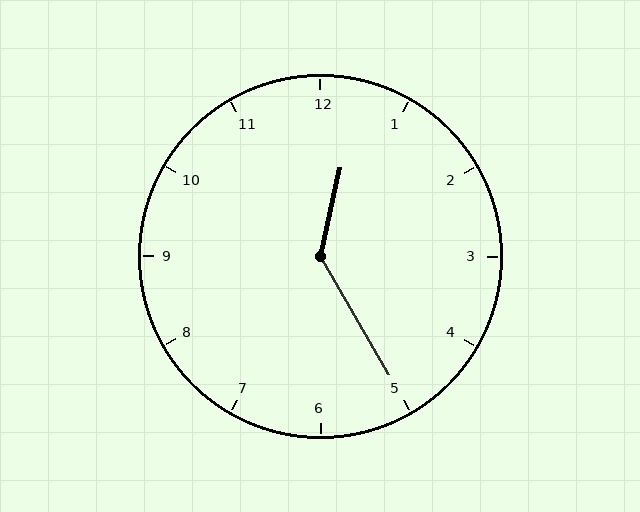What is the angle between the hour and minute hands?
Approximately 138 degrees.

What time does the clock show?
12:25.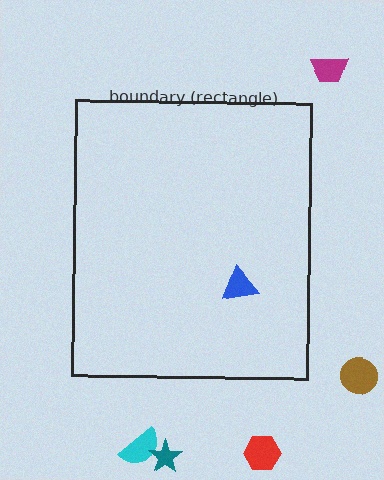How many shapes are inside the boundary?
1 inside, 5 outside.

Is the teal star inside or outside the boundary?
Outside.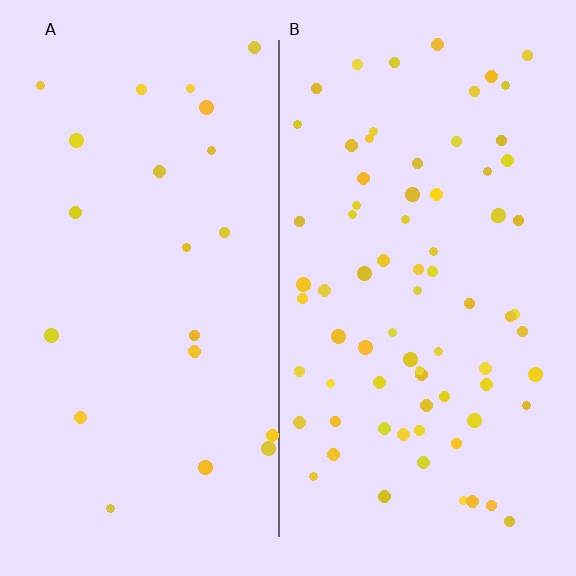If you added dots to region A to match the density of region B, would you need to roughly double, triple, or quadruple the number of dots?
Approximately triple.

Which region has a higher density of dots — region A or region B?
B (the right).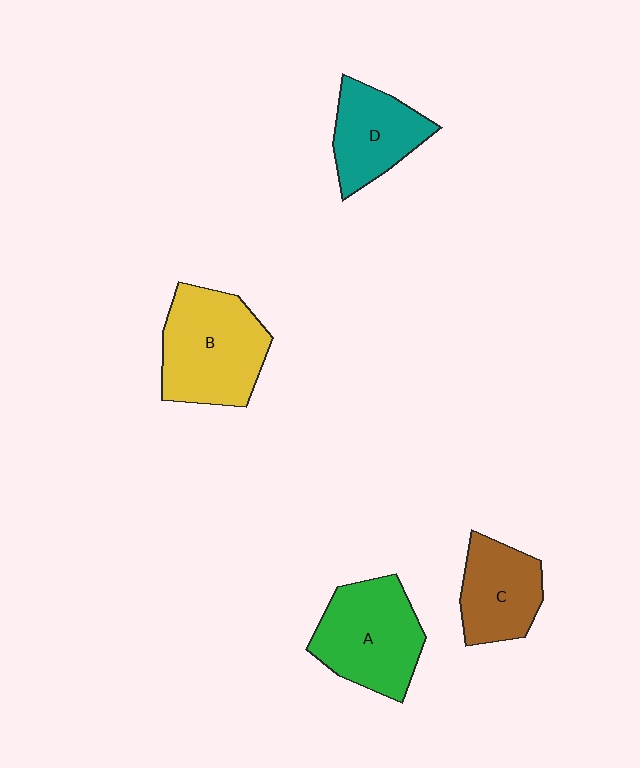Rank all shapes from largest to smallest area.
From largest to smallest: B (yellow), A (green), D (teal), C (brown).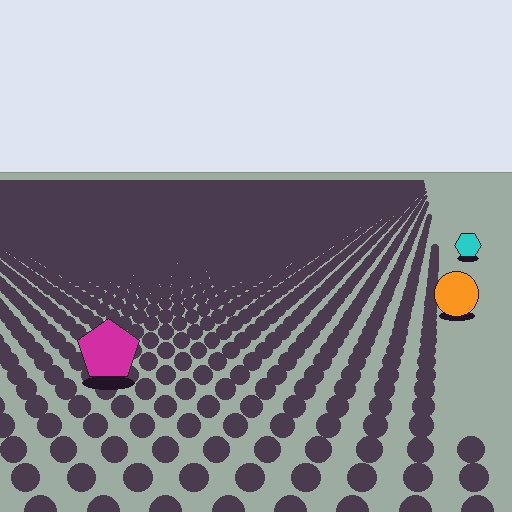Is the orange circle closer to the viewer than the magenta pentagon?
No. The magenta pentagon is closer — you can tell from the texture gradient: the ground texture is coarser near it.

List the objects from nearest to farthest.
From nearest to farthest: the magenta pentagon, the orange circle, the cyan hexagon.